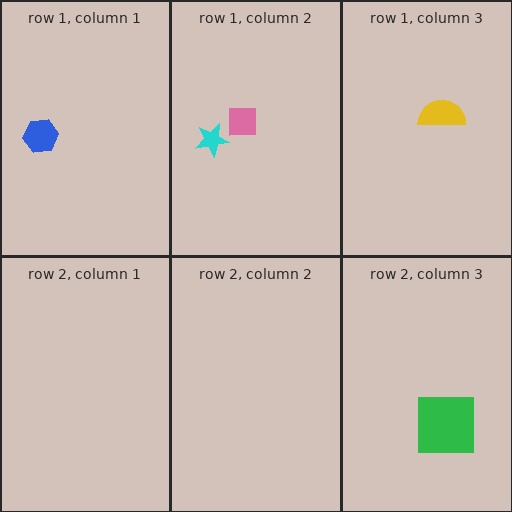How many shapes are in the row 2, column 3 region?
1.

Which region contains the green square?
The row 2, column 3 region.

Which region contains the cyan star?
The row 1, column 2 region.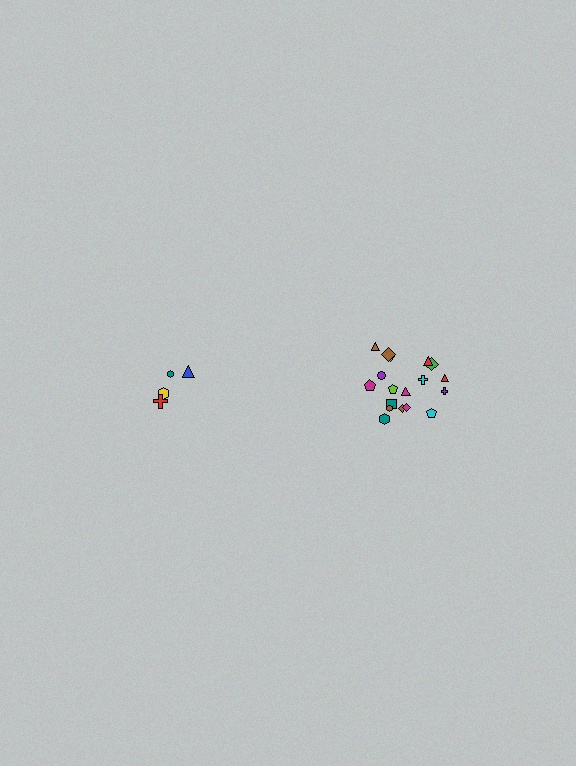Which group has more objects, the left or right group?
The right group.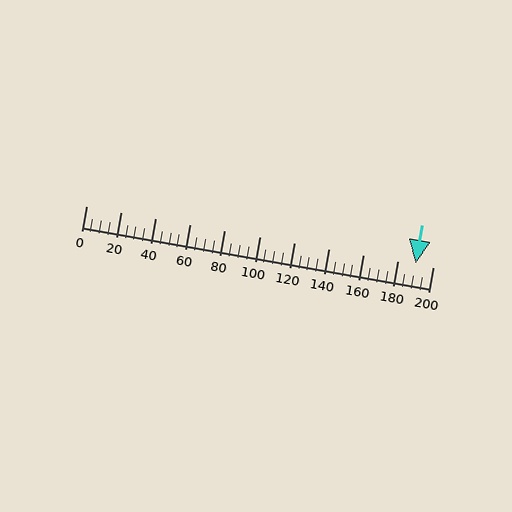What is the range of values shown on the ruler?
The ruler shows values from 0 to 200.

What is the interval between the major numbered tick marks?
The major tick marks are spaced 20 units apart.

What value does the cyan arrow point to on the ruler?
The cyan arrow points to approximately 190.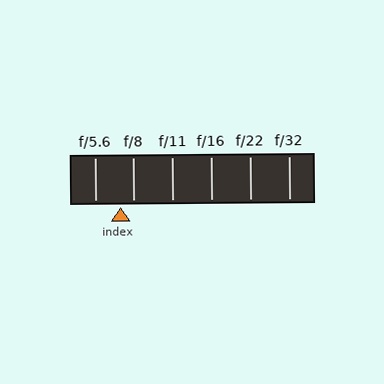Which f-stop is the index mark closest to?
The index mark is closest to f/8.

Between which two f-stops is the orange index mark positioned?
The index mark is between f/5.6 and f/8.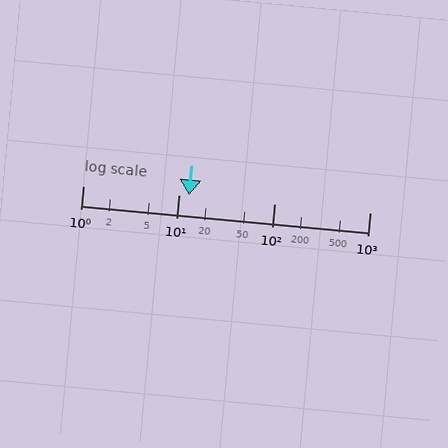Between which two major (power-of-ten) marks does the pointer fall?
The pointer is between 10 and 100.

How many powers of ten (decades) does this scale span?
The scale spans 3 decades, from 1 to 1000.